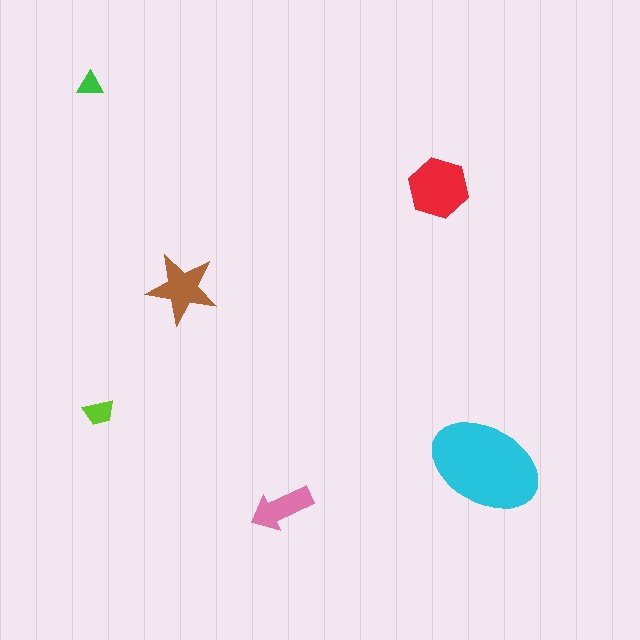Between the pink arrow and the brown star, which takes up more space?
The brown star.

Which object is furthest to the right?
The cyan ellipse is rightmost.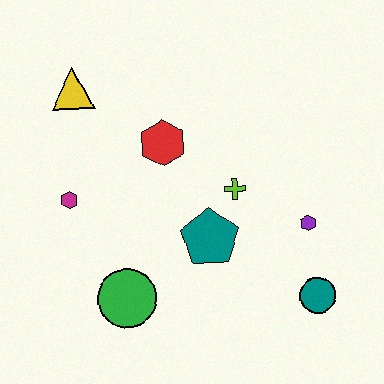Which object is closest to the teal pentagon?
The lime cross is closest to the teal pentagon.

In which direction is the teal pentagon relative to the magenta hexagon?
The teal pentagon is to the right of the magenta hexagon.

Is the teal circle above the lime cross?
No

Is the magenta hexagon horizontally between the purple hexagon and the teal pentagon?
No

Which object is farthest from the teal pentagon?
The yellow triangle is farthest from the teal pentagon.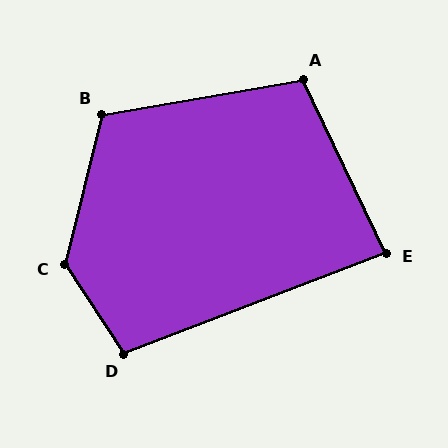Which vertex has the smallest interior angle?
E, at approximately 86 degrees.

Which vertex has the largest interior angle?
C, at approximately 133 degrees.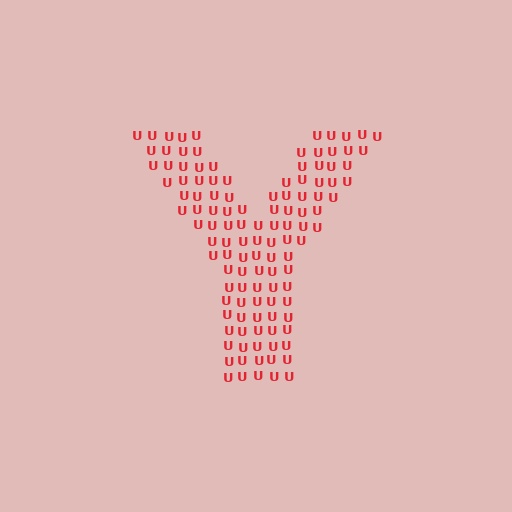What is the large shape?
The large shape is the letter Y.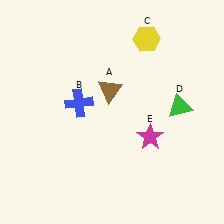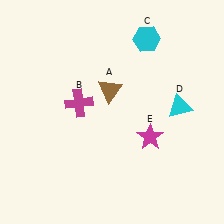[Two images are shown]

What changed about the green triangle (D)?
In Image 1, D is green. In Image 2, it changed to cyan.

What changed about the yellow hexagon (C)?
In Image 1, C is yellow. In Image 2, it changed to cyan.